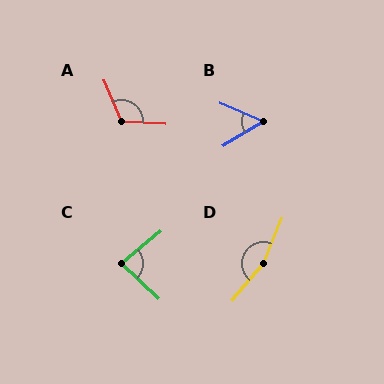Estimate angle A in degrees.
Approximately 116 degrees.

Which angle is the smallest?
B, at approximately 54 degrees.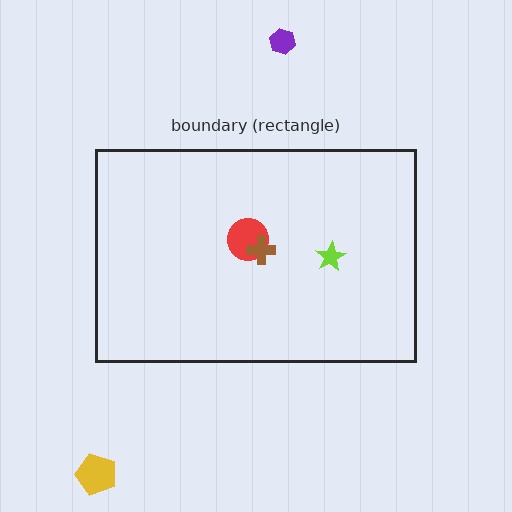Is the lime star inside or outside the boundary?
Inside.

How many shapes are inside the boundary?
3 inside, 2 outside.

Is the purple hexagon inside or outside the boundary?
Outside.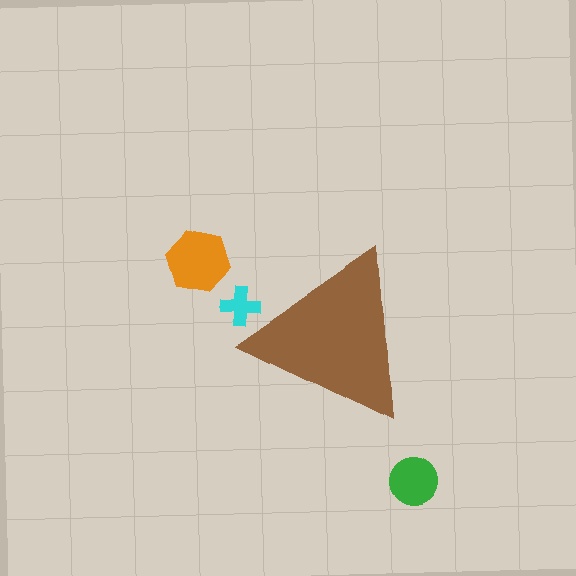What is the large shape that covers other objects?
A brown triangle.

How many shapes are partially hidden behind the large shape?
1 shape is partially hidden.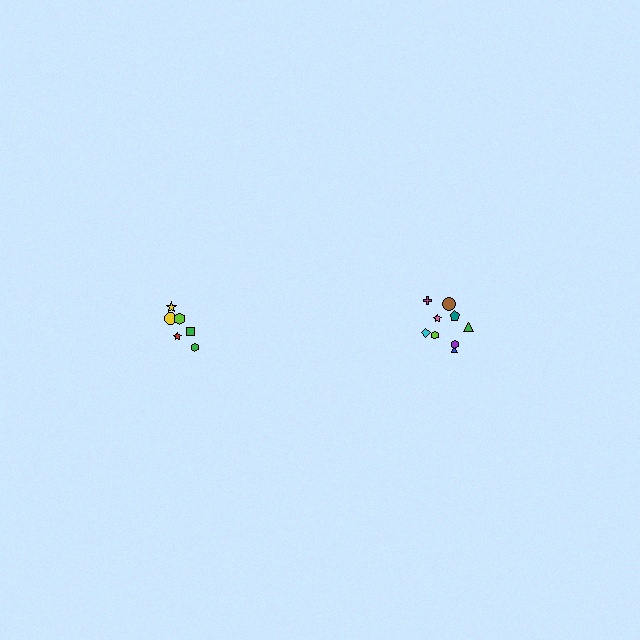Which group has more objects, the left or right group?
The right group.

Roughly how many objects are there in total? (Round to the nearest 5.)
Roughly 15 objects in total.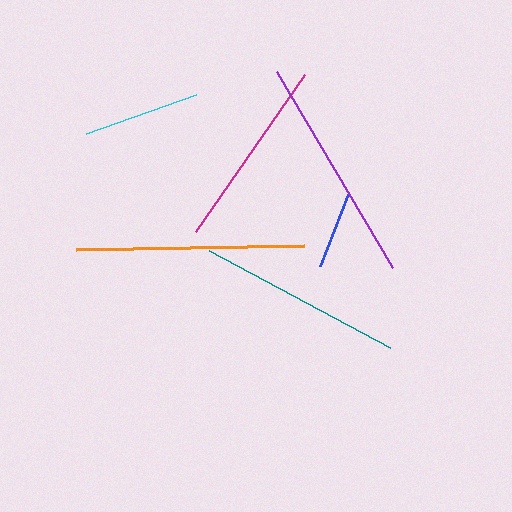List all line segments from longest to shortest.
From longest to shortest: purple, orange, teal, magenta, cyan, blue.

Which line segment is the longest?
The purple line is the longest at approximately 228 pixels.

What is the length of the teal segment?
The teal segment is approximately 206 pixels long.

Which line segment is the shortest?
The blue line is the shortest at approximately 78 pixels.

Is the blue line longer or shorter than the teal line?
The teal line is longer than the blue line.